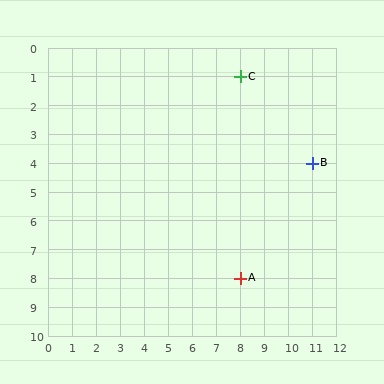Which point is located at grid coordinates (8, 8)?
Point A is at (8, 8).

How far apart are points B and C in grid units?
Points B and C are 3 columns and 3 rows apart (about 4.2 grid units diagonally).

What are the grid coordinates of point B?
Point B is at grid coordinates (11, 4).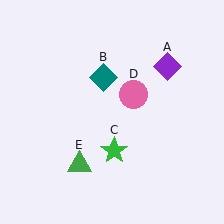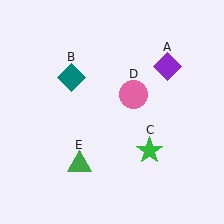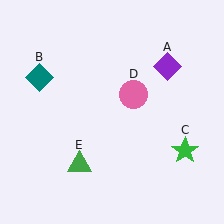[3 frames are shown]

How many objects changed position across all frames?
2 objects changed position: teal diamond (object B), green star (object C).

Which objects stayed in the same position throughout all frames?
Purple diamond (object A) and pink circle (object D) and green triangle (object E) remained stationary.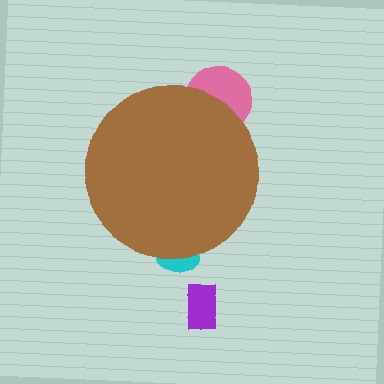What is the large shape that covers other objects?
A brown circle.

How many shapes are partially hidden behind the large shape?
2 shapes are partially hidden.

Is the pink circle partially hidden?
Yes, the pink circle is partially hidden behind the brown circle.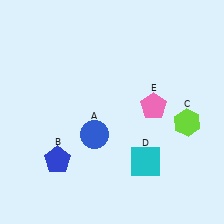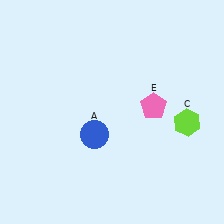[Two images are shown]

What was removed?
The blue pentagon (B), the cyan square (D) were removed in Image 2.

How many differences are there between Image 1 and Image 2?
There are 2 differences between the two images.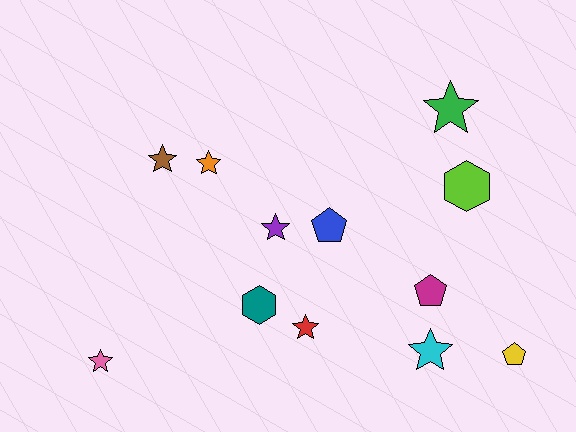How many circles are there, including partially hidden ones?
There are no circles.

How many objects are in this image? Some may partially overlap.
There are 12 objects.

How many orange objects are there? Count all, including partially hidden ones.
There is 1 orange object.